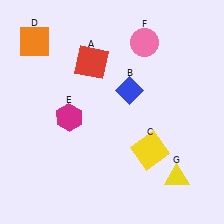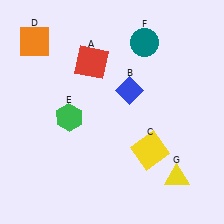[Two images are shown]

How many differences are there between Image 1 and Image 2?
There are 2 differences between the two images.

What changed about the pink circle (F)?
In Image 1, F is pink. In Image 2, it changed to teal.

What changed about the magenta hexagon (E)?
In Image 1, E is magenta. In Image 2, it changed to green.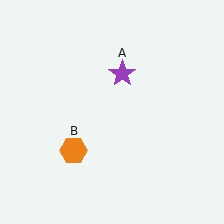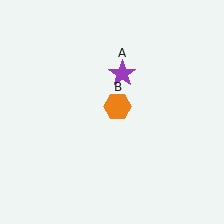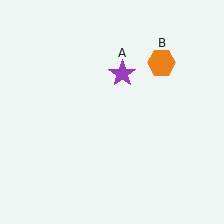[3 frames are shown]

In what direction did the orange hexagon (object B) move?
The orange hexagon (object B) moved up and to the right.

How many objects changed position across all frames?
1 object changed position: orange hexagon (object B).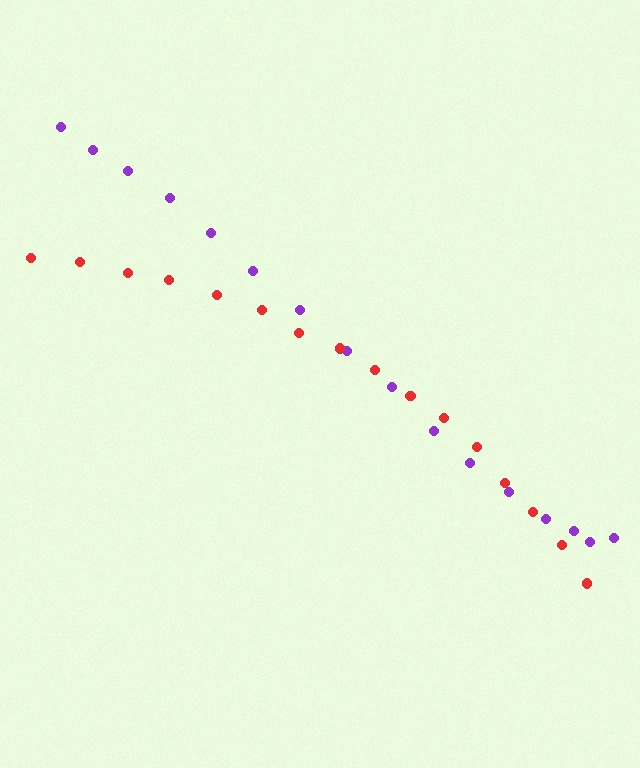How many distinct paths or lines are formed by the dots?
There are 2 distinct paths.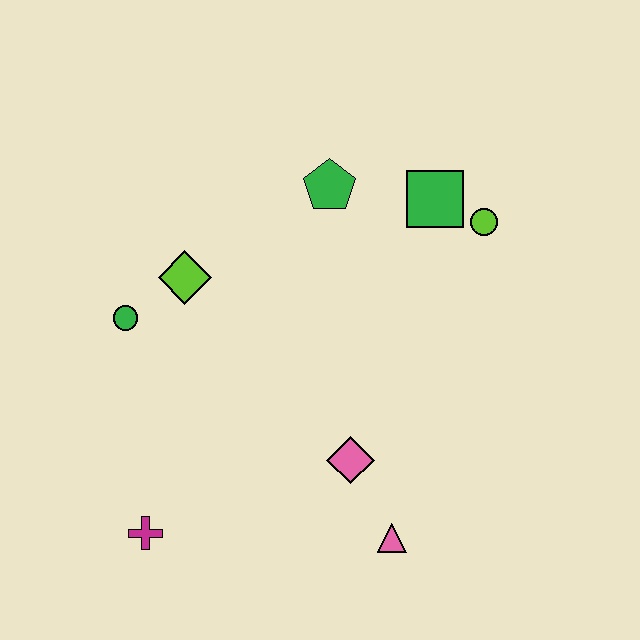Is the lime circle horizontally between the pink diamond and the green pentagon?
No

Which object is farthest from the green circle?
The lime circle is farthest from the green circle.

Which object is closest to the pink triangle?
The pink diamond is closest to the pink triangle.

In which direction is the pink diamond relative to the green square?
The pink diamond is below the green square.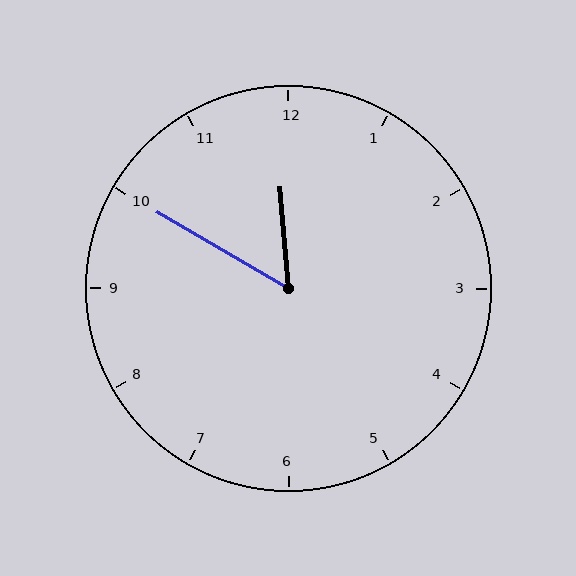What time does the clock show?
11:50.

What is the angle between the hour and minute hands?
Approximately 55 degrees.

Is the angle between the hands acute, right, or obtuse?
It is acute.